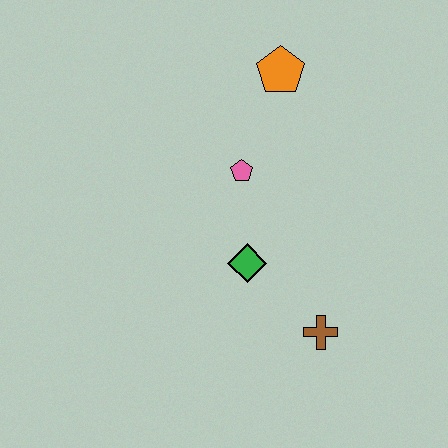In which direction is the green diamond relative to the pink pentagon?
The green diamond is below the pink pentagon.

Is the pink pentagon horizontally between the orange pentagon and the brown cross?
No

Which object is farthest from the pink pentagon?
The brown cross is farthest from the pink pentagon.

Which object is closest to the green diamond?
The pink pentagon is closest to the green diamond.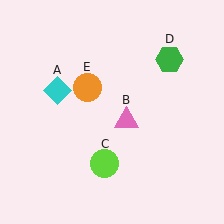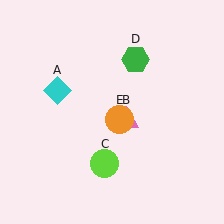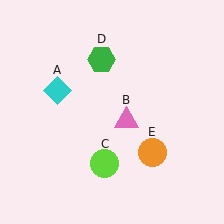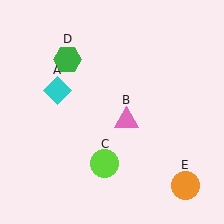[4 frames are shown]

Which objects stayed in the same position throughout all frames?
Cyan diamond (object A) and pink triangle (object B) and lime circle (object C) remained stationary.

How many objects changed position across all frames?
2 objects changed position: green hexagon (object D), orange circle (object E).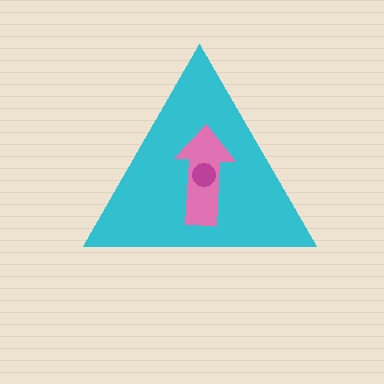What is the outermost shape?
The cyan triangle.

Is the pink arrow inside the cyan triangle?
Yes.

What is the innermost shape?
The magenta circle.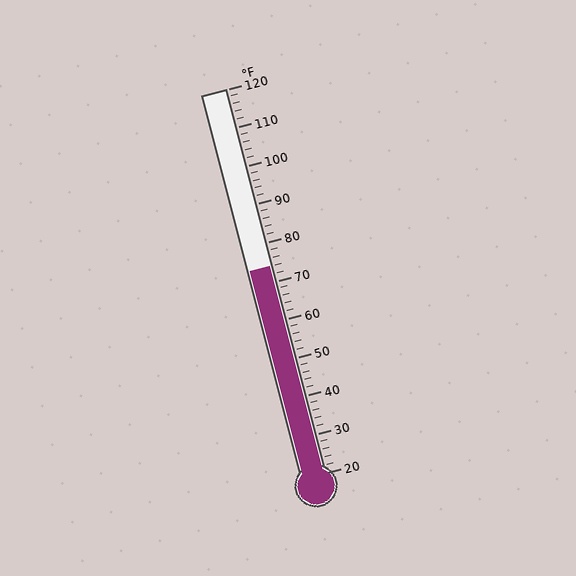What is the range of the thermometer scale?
The thermometer scale ranges from 20°F to 120°F.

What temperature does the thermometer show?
The thermometer shows approximately 74°F.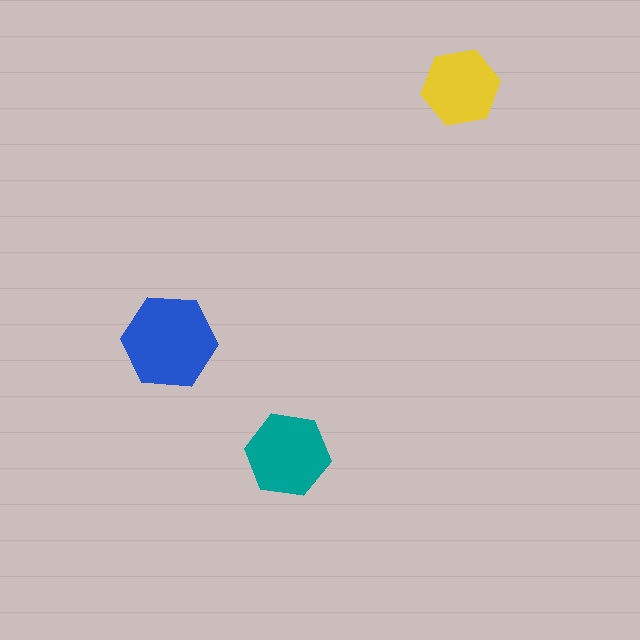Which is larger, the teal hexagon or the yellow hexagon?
The teal one.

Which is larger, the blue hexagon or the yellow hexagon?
The blue one.